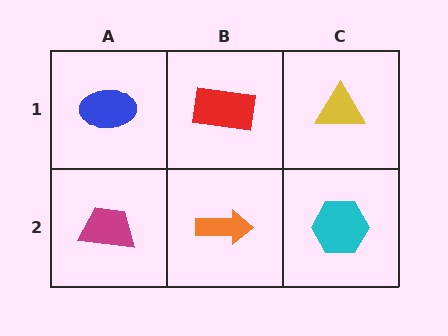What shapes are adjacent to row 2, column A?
A blue ellipse (row 1, column A), an orange arrow (row 2, column B).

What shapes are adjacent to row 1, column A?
A magenta trapezoid (row 2, column A), a red rectangle (row 1, column B).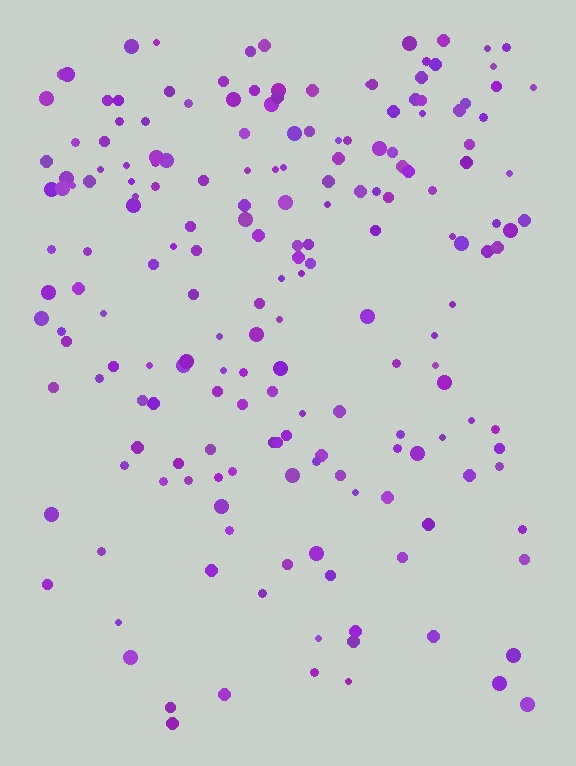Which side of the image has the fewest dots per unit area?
The bottom.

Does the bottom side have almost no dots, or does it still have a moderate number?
Still a moderate number, just noticeably fewer than the top.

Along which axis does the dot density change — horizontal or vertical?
Vertical.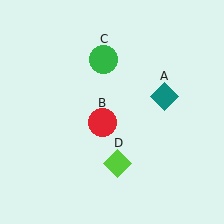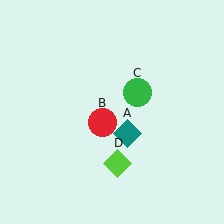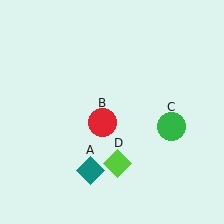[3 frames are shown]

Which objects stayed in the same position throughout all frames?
Red circle (object B) and lime diamond (object D) remained stationary.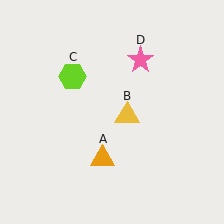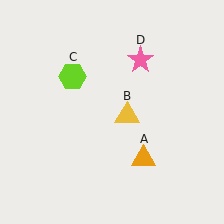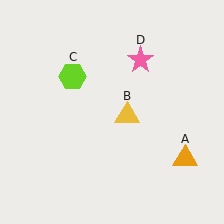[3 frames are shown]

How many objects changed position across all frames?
1 object changed position: orange triangle (object A).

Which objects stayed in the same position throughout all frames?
Yellow triangle (object B) and lime hexagon (object C) and pink star (object D) remained stationary.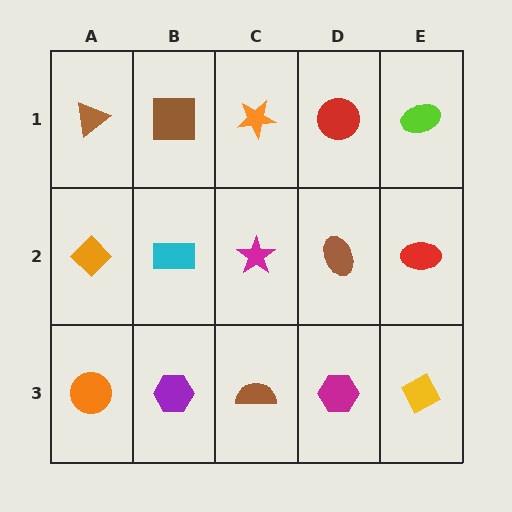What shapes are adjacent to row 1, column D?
A brown ellipse (row 2, column D), an orange star (row 1, column C), a lime ellipse (row 1, column E).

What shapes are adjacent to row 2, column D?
A red circle (row 1, column D), a magenta hexagon (row 3, column D), a magenta star (row 2, column C), a red ellipse (row 2, column E).